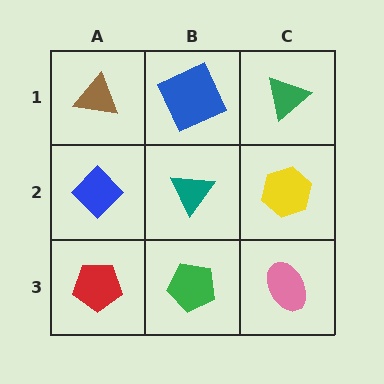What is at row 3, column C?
A pink ellipse.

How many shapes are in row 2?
3 shapes.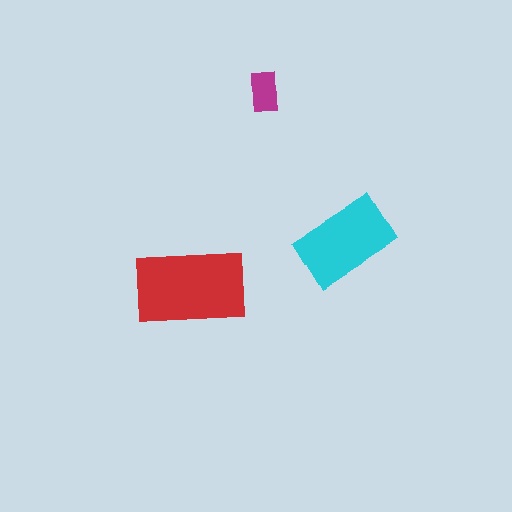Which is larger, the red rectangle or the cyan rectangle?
The red one.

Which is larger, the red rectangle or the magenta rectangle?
The red one.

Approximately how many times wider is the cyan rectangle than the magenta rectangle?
About 2.5 times wider.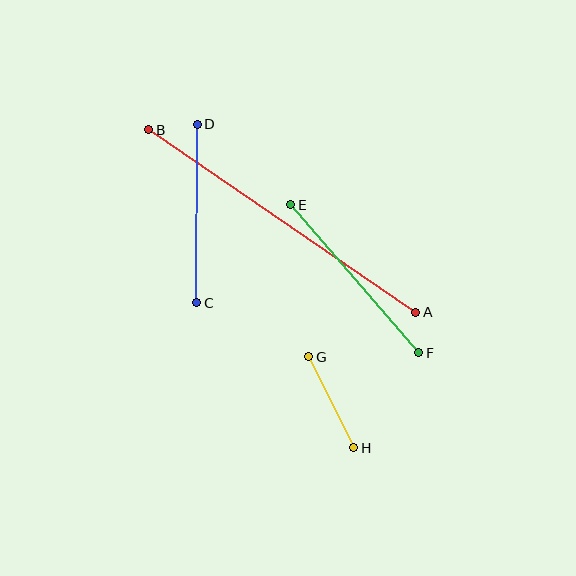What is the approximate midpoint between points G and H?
The midpoint is at approximately (331, 402) pixels.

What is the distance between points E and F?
The distance is approximately 196 pixels.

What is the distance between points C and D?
The distance is approximately 178 pixels.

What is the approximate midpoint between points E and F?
The midpoint is at approximately (355, 279) pixels.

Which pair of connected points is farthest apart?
Points A and B are farthest apart.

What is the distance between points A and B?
The distance is approximately 323 pixels.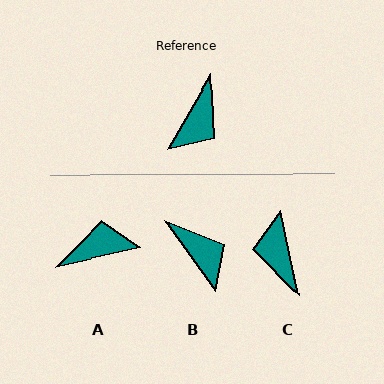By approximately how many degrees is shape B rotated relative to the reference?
Approximately 66 degrees counter-clockwise.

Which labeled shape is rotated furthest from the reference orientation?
C, about 138 degrees away.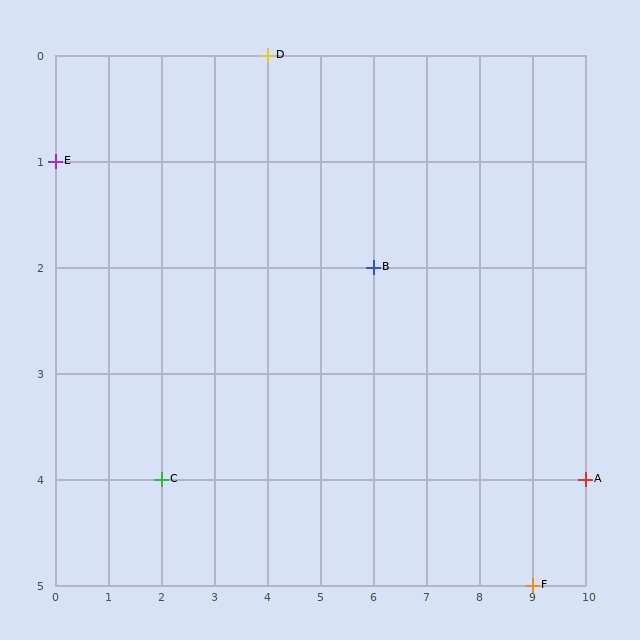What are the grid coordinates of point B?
Point B is at grid coordinates (6, 2).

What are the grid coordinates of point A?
Point A is at grid coordinates (10, 4).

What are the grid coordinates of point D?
Point D is at grid coordinates (4, 0).